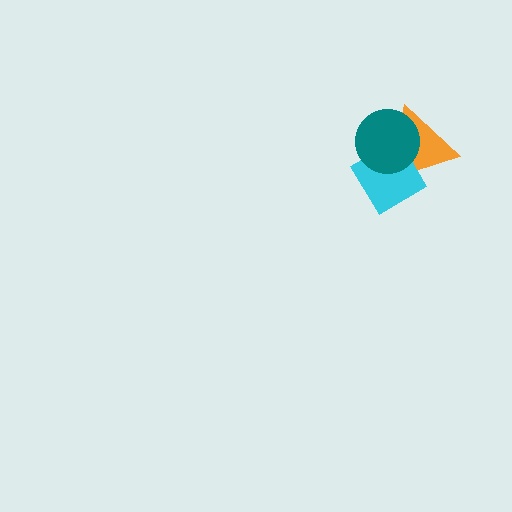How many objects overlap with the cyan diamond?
2 objects overlap with the cyan diamond.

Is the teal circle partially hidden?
No, no other shape covers it.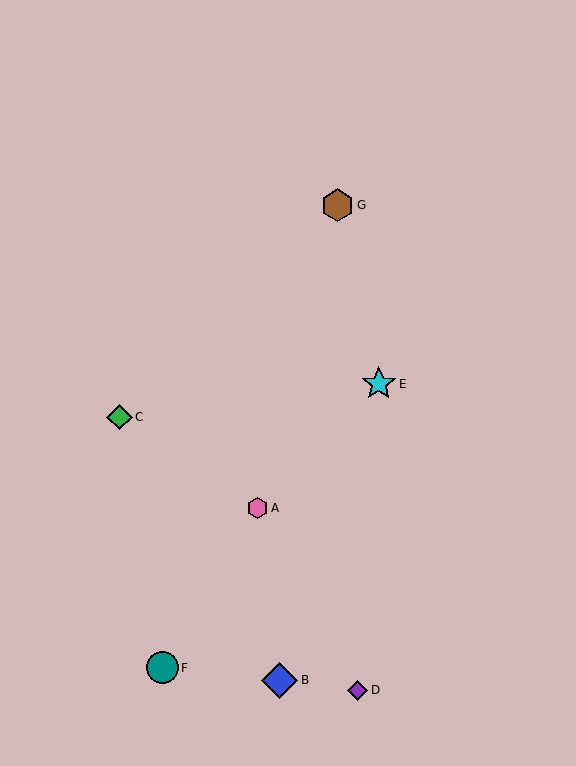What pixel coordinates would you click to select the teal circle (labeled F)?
Click at (162, 668) to select the teal circle F.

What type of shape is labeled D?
Shape D is a purple diamond.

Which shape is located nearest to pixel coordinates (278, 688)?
The blue diamond (labeled B) at (280, 680) is nearest to that location.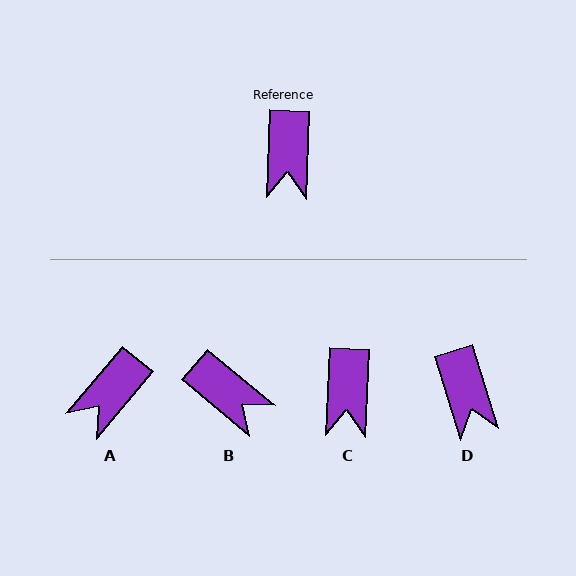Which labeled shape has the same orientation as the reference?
C.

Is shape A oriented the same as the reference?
No, it is off by about 38 degrees.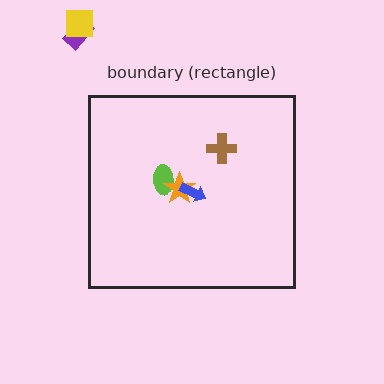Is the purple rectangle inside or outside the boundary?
Outside.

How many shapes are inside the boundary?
4 inside, 2 outside.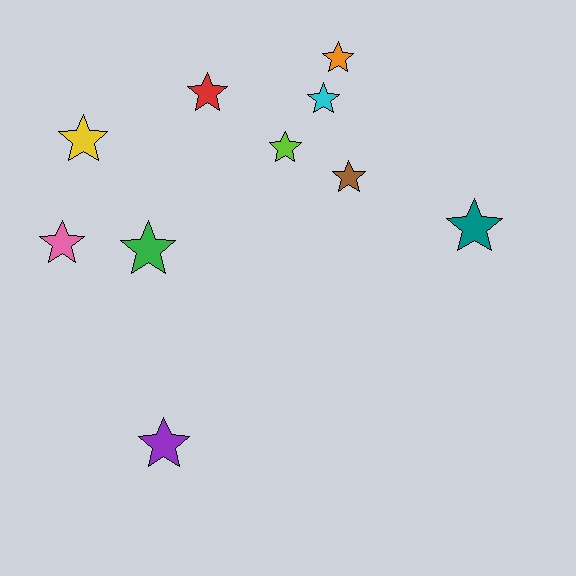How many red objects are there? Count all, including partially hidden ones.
There is 1 red object.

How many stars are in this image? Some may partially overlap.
There are 10 stars.